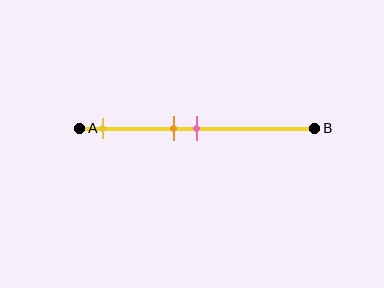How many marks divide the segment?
There are 3 marks dividing the segment.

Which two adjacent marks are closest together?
The orange and pink marks are the closest adjacent pair.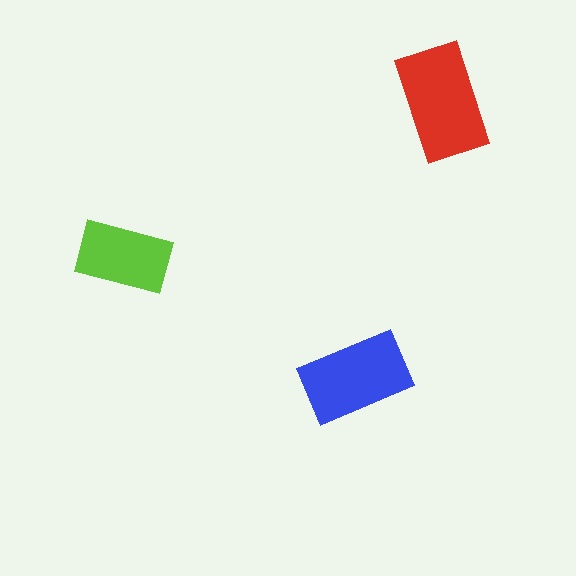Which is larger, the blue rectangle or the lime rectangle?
The blue one.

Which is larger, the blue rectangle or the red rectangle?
The red one.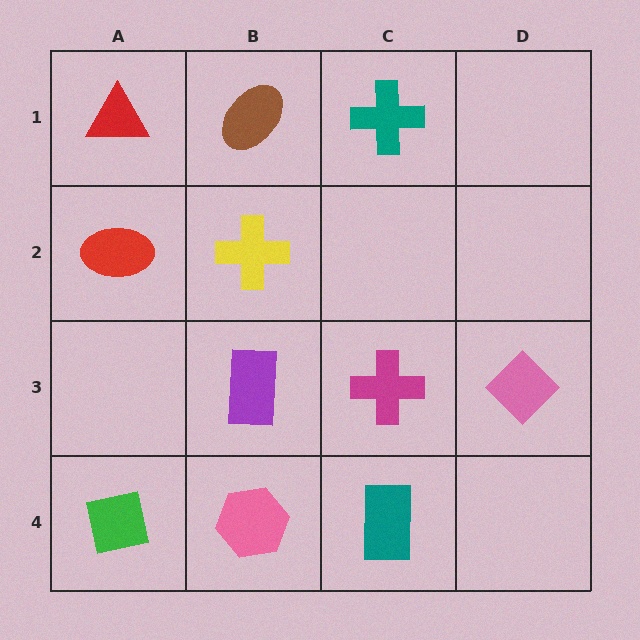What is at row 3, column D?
A pink diamond.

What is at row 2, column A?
A red ellipse.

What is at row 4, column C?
A teal rectangle.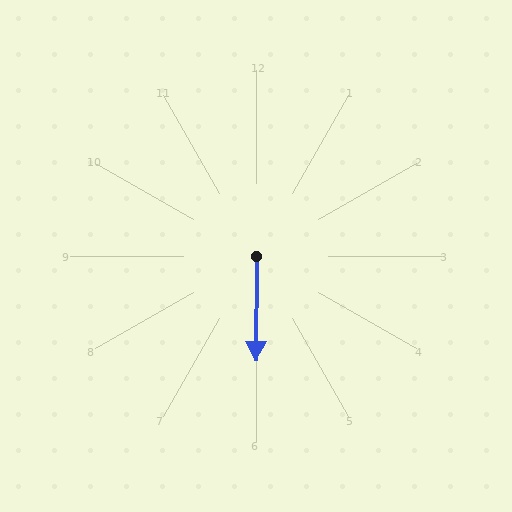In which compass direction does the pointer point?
South.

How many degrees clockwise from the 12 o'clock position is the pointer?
Approximately 180 degrees.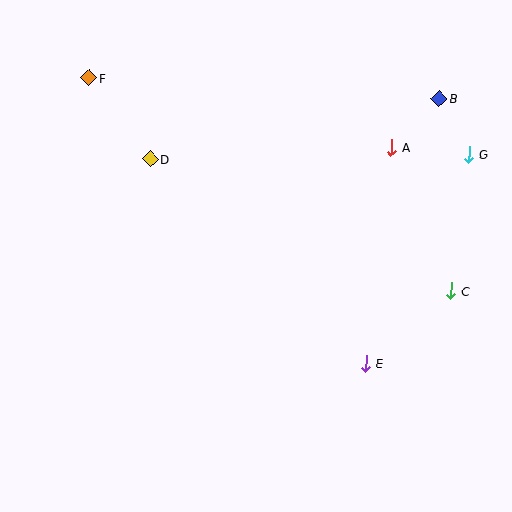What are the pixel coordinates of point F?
Point F is at (89, 78).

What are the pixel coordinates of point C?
Point C is at (451, 291).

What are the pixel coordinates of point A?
Point A is at (392, 147).